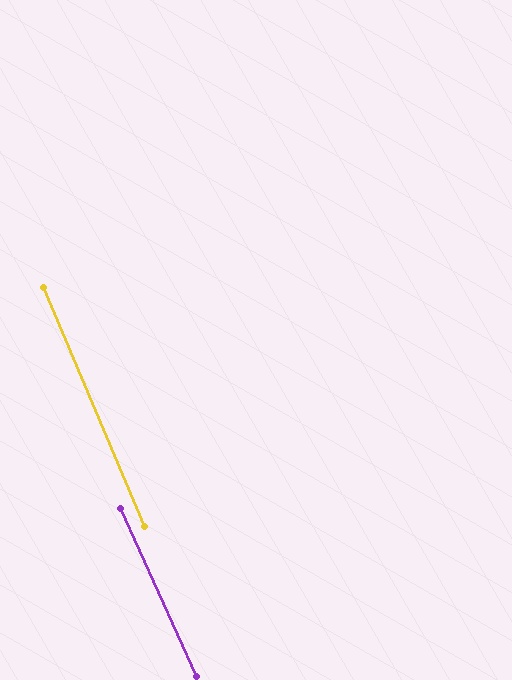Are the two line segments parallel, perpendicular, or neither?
Parallel — their directions differ by only 1.4°.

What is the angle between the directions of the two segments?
Approximately 1 degree.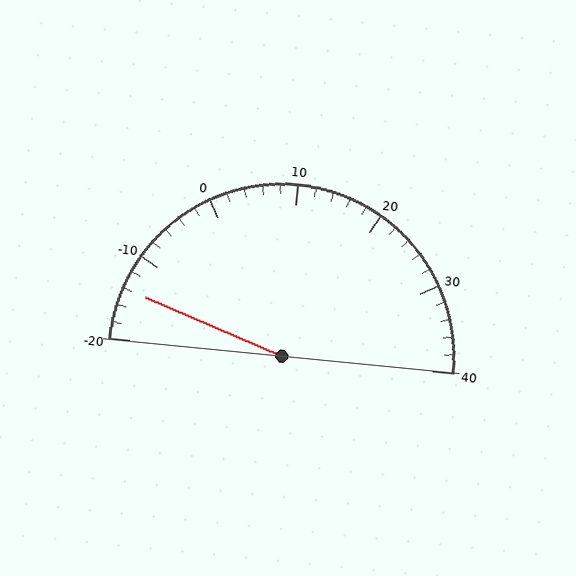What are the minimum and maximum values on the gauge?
The gauge ranges from -20 to 40.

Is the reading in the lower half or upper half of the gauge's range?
The reading is in the lower half of the range (-20 to 40).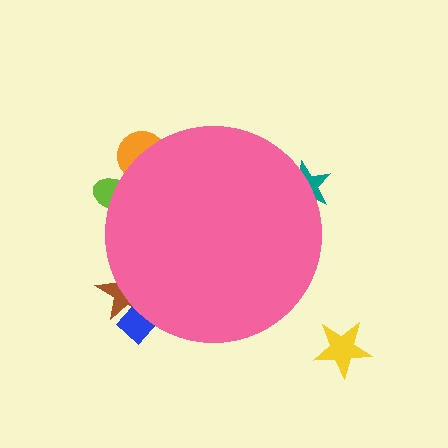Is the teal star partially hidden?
Yes, the teal star is partially hidden behind the pink circle.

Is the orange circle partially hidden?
Yes, the orange circle is partially hidden behind the pink circle.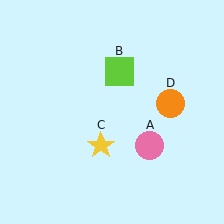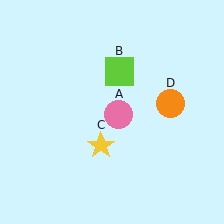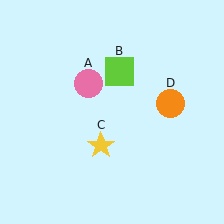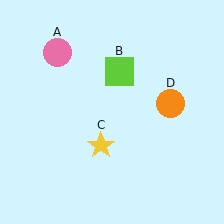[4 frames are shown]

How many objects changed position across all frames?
1 object changed position: pink circle (object A).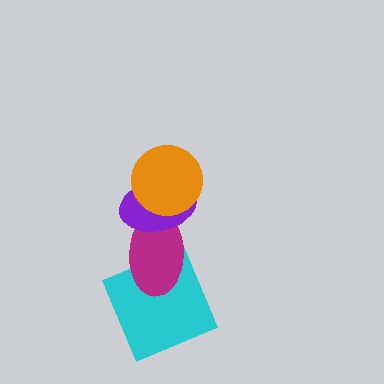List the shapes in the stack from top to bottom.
From top to bottom: the orange circle, the purple ellipse, the magenta ellipse, the cyan square.